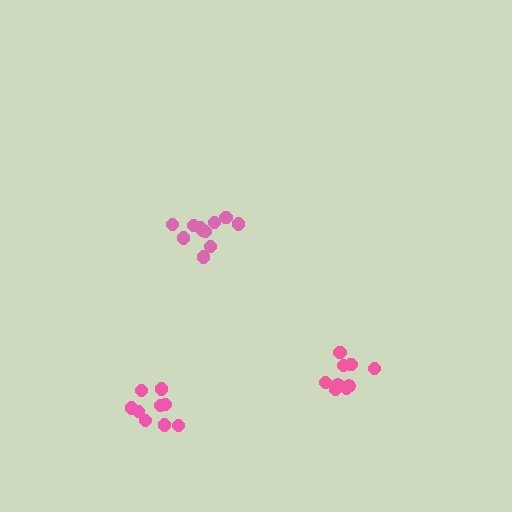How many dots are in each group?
Group 1: 9 dots, Group 2: 11 dots, Group 3: 9 dots (29 total).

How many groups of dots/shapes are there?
There are 3 groups.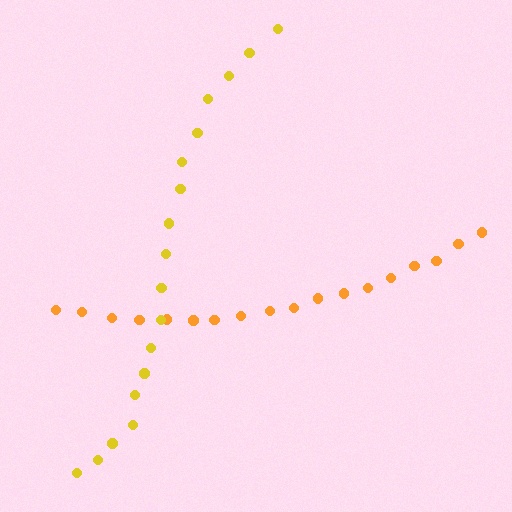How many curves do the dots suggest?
There are 2 distinct paths.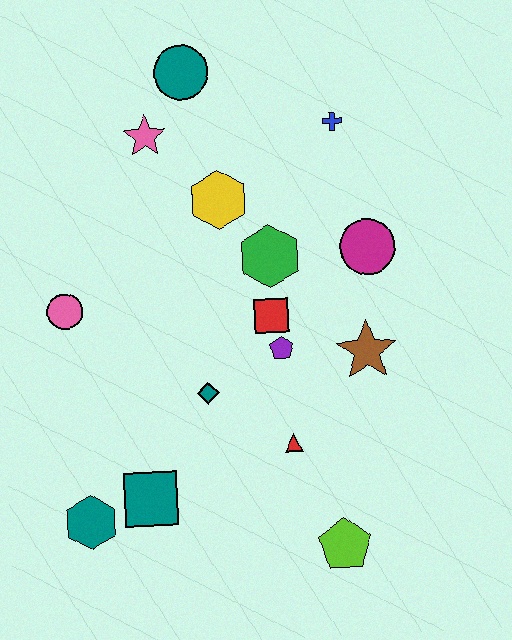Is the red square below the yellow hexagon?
Yes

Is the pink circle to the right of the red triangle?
No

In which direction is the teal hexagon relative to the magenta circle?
The teal hexagon is to the left of the magenta circle.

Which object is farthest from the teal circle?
The lime pentagon is farthest from the teal circle.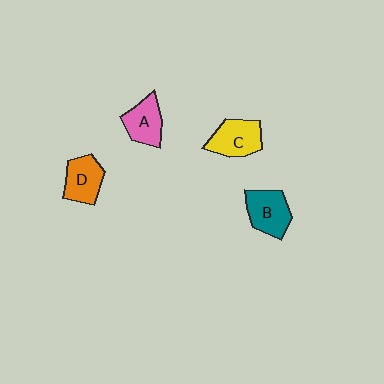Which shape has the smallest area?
Shape A (pink).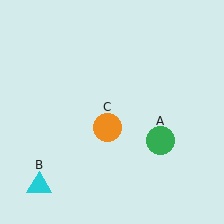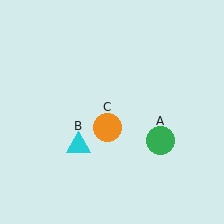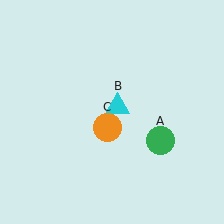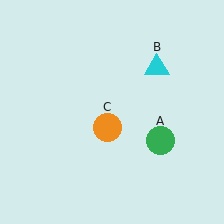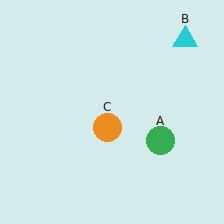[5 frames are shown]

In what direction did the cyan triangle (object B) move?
The cyan triangle (object B) moved up and to the right.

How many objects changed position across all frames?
1 object changed position: cyan triangle (object B).